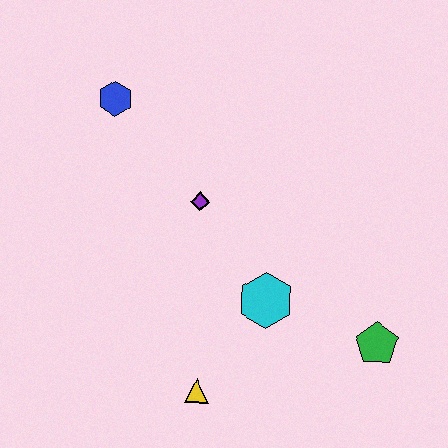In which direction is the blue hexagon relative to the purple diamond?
The blue hexagon is above the purple diamond.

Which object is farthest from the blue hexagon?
The green pentagon is farthest from the blue hexagon.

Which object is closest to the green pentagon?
The cyan hexagon is closest to the green pentagon.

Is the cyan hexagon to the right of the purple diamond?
Yes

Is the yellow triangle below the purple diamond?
Yes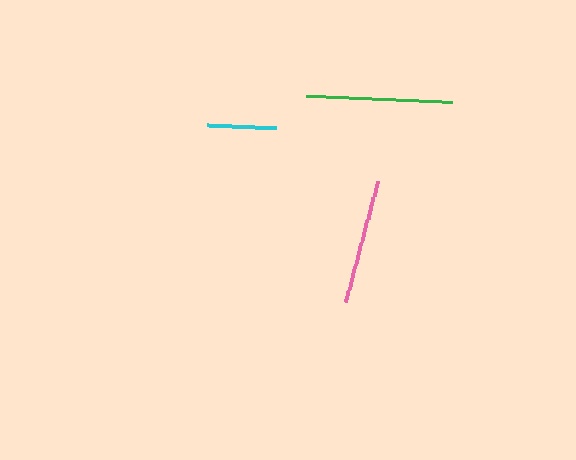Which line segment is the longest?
The green line is the longest at approximately 146 pixels.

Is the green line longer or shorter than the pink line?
The green line is longer than the pink line.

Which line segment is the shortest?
The cyan line is the shortest at approximately 69 pixels.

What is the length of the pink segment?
The pink segment is approximately 125 pixels long.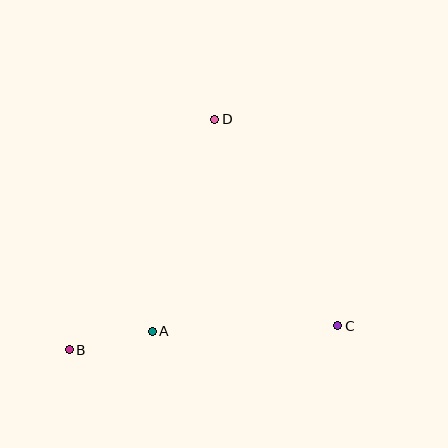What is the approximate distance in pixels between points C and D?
The distance between C and D is approximately 240 pixels.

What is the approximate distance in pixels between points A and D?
The distance between A and D is approximately 221 pixels.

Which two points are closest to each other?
Points A and B are closest to each other.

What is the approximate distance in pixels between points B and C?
The distance between B and C is approximately 270 pixels.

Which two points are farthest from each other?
Points B and D are farthest from each other.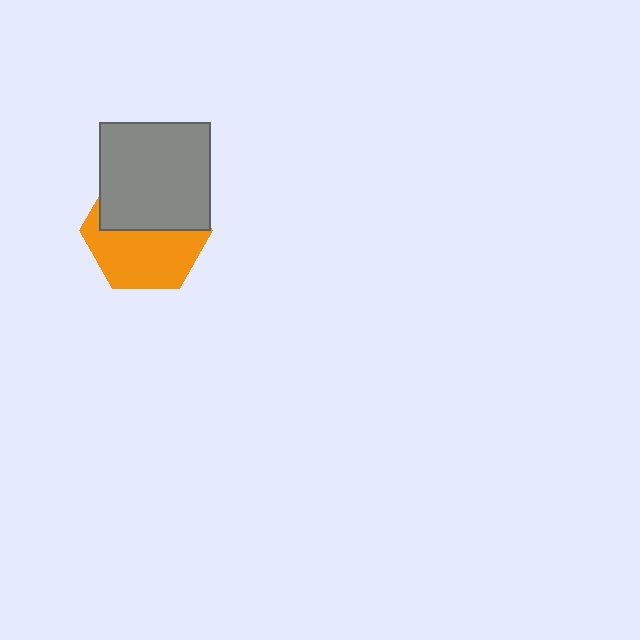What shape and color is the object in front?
The object in front is a gray rectangle.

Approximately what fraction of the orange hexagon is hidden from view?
Roughly 47% of the orange hexagon is hidden behind the gray rectangle.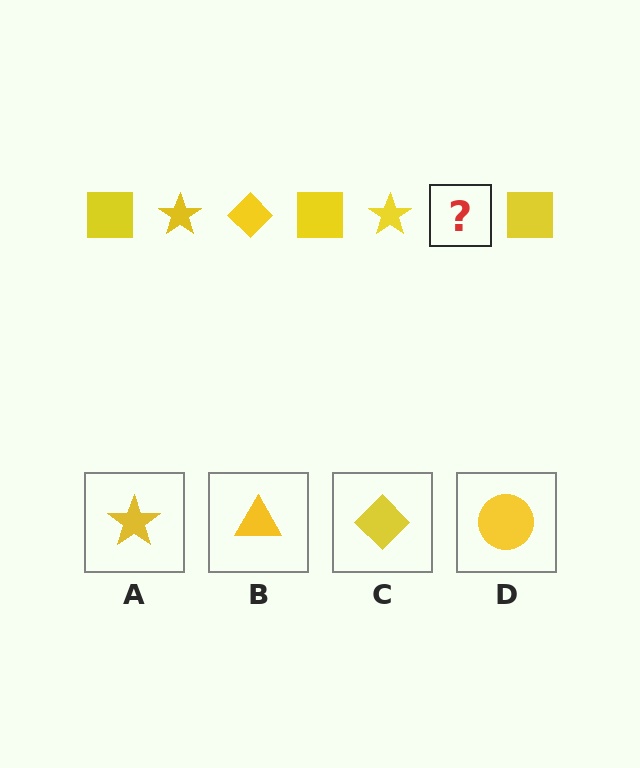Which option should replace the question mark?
Option C.